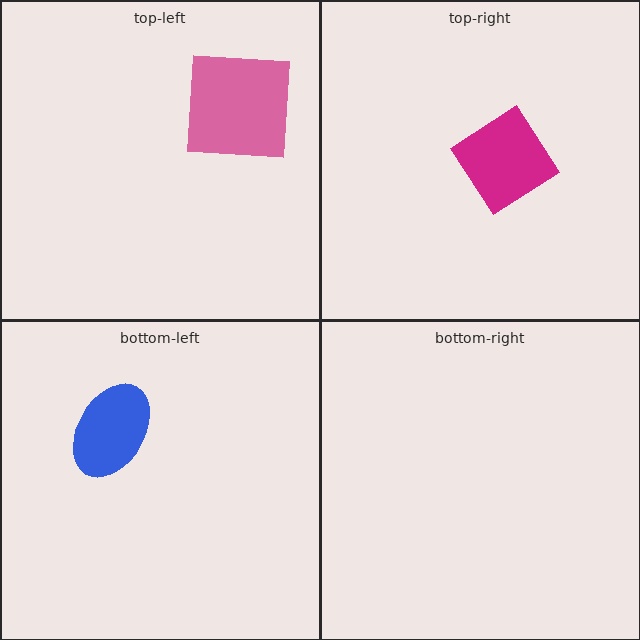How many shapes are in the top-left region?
1.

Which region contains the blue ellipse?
The bottom-left region.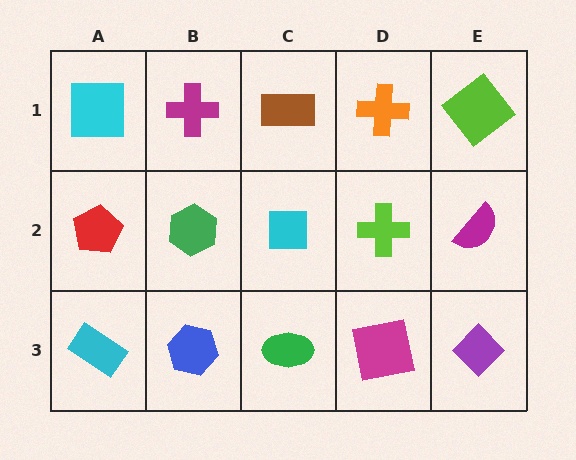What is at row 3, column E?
A purple diamond.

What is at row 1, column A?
A cyan square.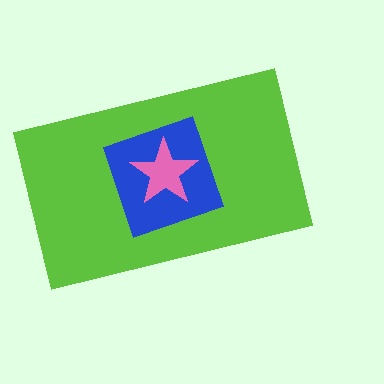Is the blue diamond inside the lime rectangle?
Yes.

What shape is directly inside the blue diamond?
The pink star.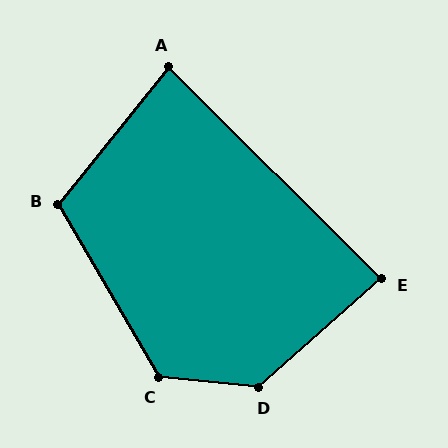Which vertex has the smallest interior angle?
A, at approximately 84 degrees.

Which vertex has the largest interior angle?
D, at approximately 133 degrees.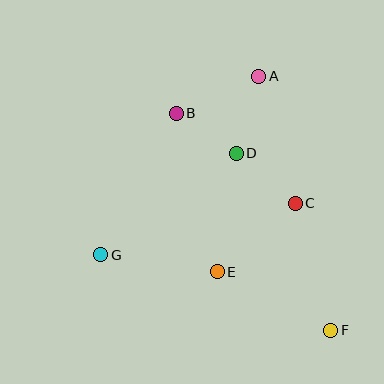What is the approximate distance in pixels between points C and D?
The distance between C and D is approximately 78 pixels.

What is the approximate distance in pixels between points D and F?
The distance between D and F is approximately 201 pixels.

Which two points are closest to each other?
Points B and D are closest to each other.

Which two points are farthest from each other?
Points B and F are farthest from each other.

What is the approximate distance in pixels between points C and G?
The distance between C and G is approximately 202 pixels.